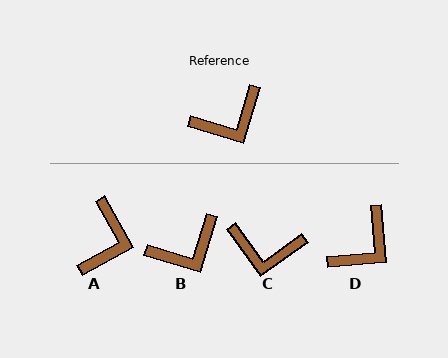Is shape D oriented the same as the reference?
No, it is off by about 21 degrees.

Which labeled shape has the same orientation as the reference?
B.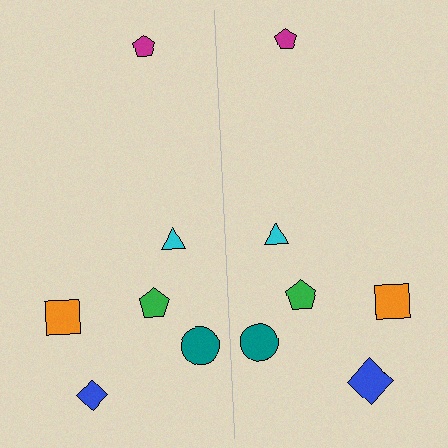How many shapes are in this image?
There are 12 shapes in this image.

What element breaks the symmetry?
The blue diamond on the right side has a different size than its mirror counterpart.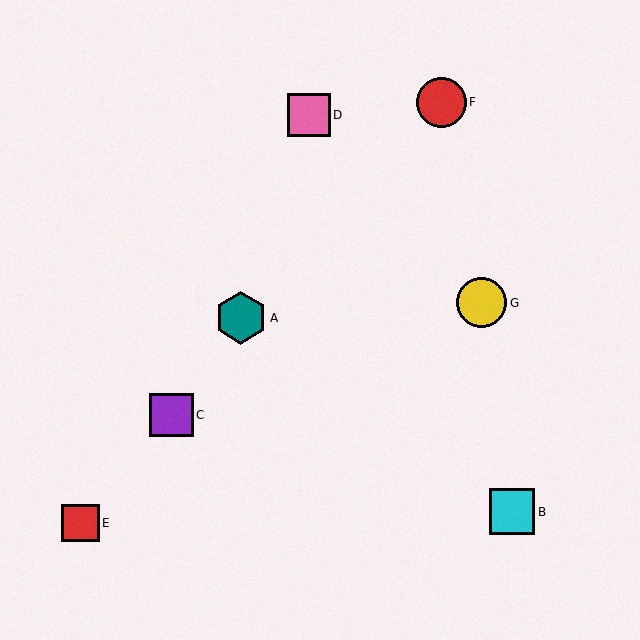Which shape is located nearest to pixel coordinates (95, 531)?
The red square (labeled E) at (81, 523) is nearest to that location.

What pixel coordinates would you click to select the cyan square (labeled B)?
Click at (512, 512) to select the cyan square B.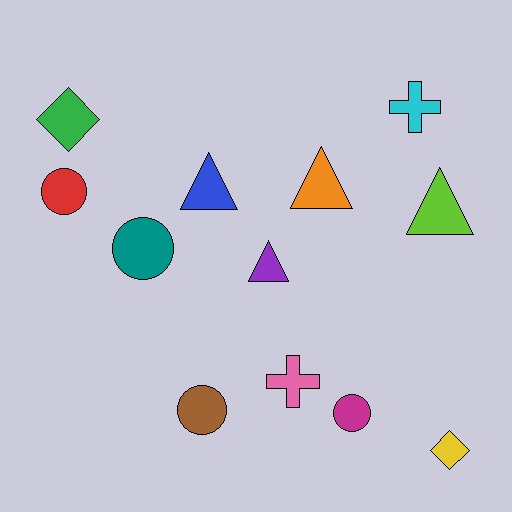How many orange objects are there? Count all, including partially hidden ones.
There is 1 orange object.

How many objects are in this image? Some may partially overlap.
There are 12 objects.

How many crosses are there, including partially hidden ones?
There are 2 crosses.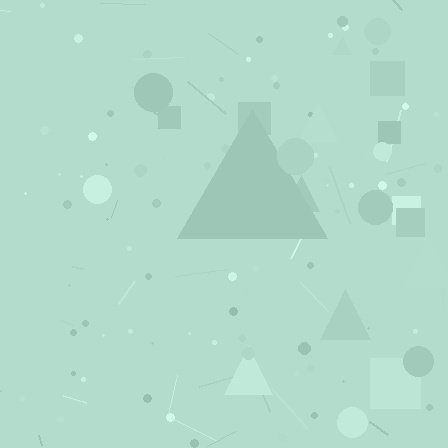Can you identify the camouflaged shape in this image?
The camouflaged shape is a triangle.